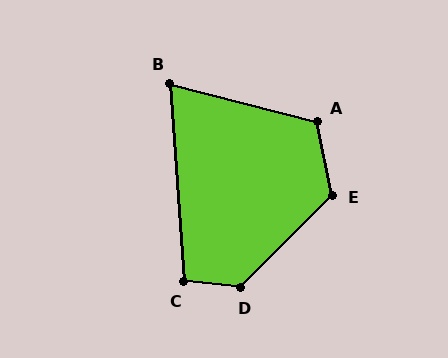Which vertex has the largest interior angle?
D, at approximately 128 degrees.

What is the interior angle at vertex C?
Approximately 101 degrees (obtuse).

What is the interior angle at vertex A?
Approximately 116 degrees (obtuse).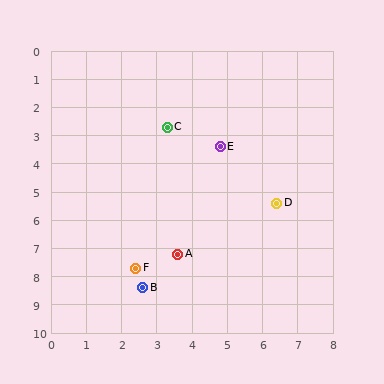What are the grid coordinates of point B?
Point B is at approximately (2.6, 8.4).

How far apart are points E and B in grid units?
Points E and B are about 5.5 grid units apart.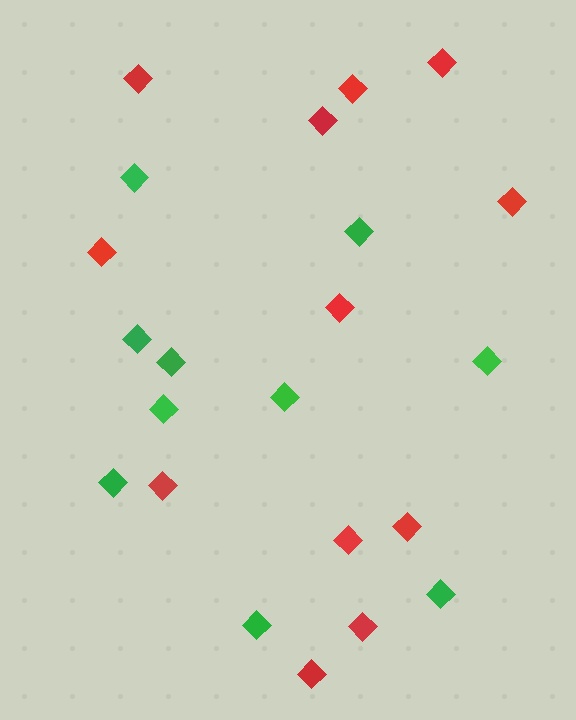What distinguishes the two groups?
There are 2 groups: one group of red diamonds (12) and one group of green diamonds (10).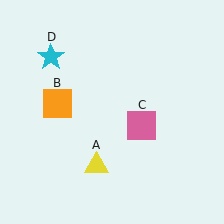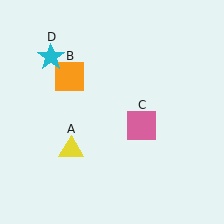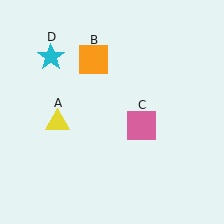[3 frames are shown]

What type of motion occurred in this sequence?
The yellow triangle (object A), orange square (object B) rotated clockwise around the center of the scene.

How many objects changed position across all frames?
2 objects changed position: yellow triangle (object A), orange square (object B).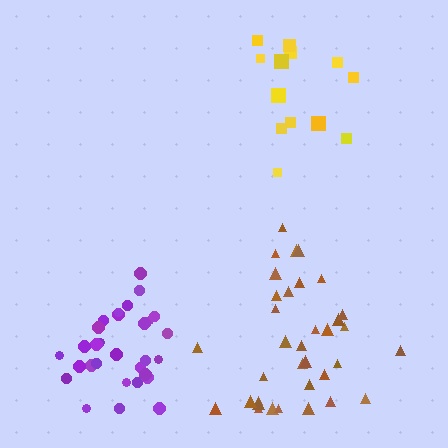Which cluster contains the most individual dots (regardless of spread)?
Brown (35).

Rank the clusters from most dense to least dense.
purple, brown, yellow.